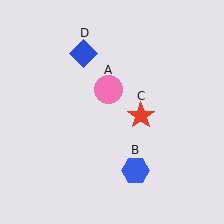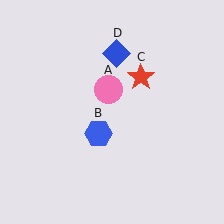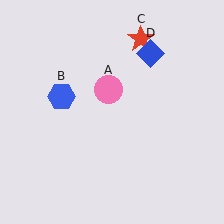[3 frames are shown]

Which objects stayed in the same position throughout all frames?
Pink circle (object A) remained stationary.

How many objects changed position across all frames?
3 objects changed position: blue hexagon (object B), red star (object C), blue diamond (object D).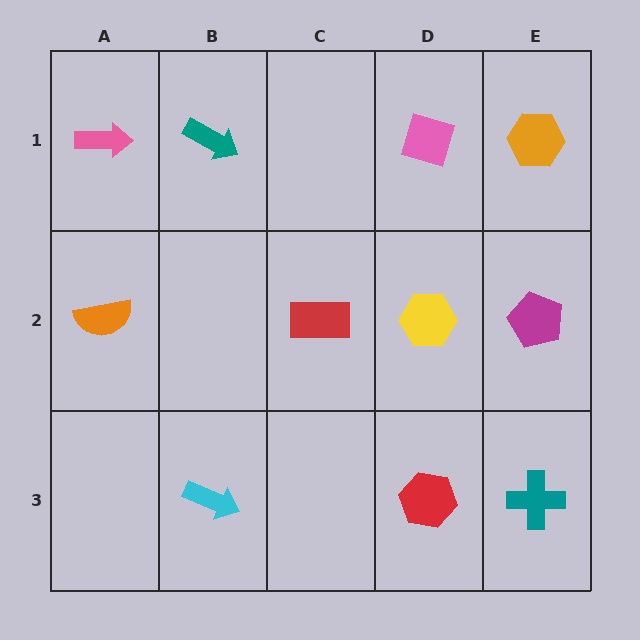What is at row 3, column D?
A red hexagon.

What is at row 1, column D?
A pink diamond.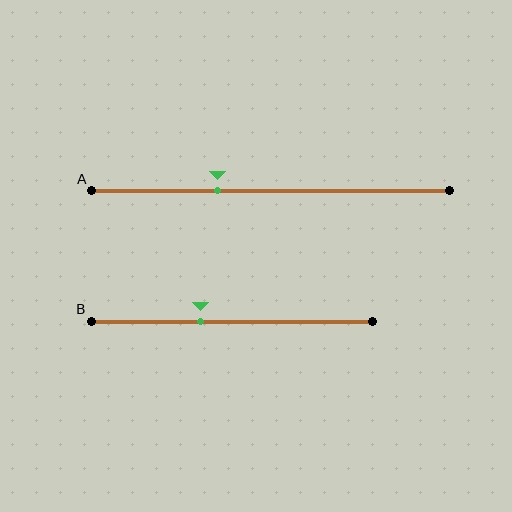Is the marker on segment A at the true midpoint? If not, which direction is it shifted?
No, the marker on segment A is shifted to the left by about 15% of the segment length.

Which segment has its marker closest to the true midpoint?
Segment B has its marker closest to the true midpoint.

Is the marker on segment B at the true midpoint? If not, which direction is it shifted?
No, the marker on segment B is shifted to the left by about 11% of the segment length.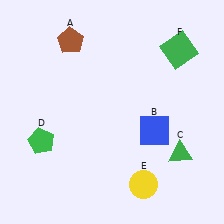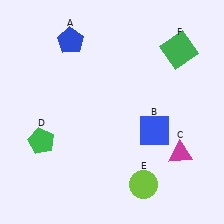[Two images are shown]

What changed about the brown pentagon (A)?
In Image 1, A is brown. In Image 2, it changed to blue.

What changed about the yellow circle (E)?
In Image 1, E is yellow. In Image 2, it changed to lime.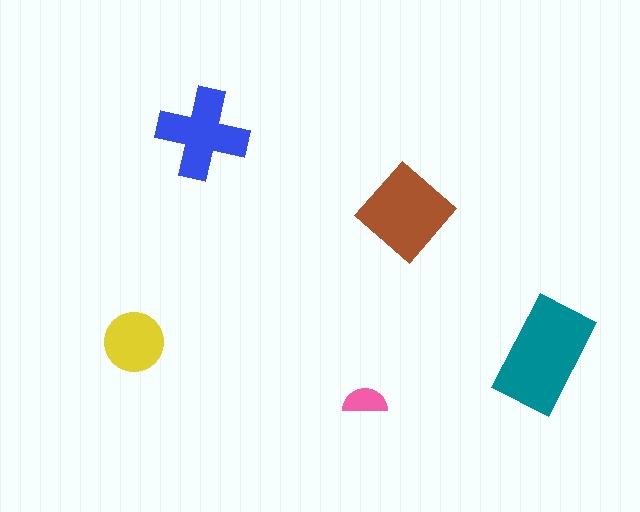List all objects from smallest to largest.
The pink semicircle, the yellow circle, the blue cross, the brown diamond, the teal rectangle.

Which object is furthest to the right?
The teal rectangle is rightmost.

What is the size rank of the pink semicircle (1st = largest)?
5th.